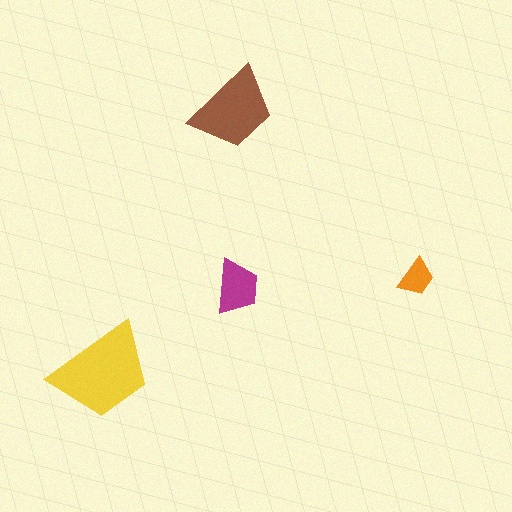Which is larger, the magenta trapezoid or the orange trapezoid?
The magenta one.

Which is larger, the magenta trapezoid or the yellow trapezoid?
The yellow one.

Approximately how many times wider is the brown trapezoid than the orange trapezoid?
About 2 times wider.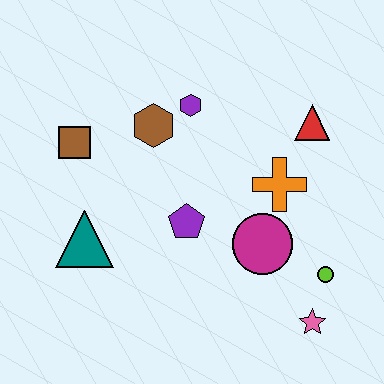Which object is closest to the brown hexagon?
The purple hexagon is closest to the brown hexagon.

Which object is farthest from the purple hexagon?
The pink star is farthest from the purple hexagon.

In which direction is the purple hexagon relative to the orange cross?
The purple hexagon is to the left of the orange cross.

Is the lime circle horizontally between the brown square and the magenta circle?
No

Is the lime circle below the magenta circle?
Yes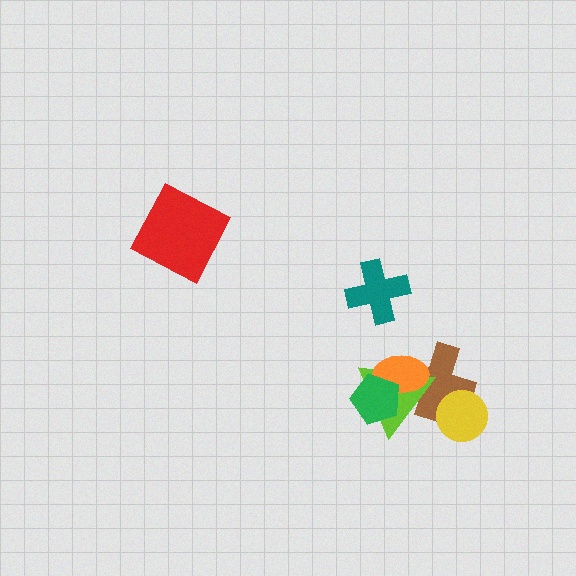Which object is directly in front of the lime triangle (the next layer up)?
The orange ellipse is directly in front of the lime triangle.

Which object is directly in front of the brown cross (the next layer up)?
The lime triangle is directly in front of the brown cross.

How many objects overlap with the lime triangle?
3 objects overlap with the lime triangle.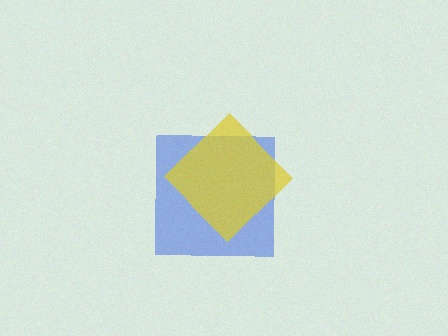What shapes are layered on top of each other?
The layered shapes are: a blue square, a yellow diamond.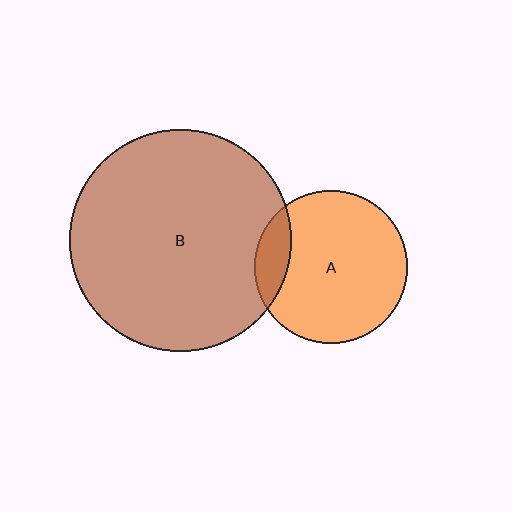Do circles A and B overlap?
Yes.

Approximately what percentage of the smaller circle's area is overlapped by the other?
Approximately 15%.